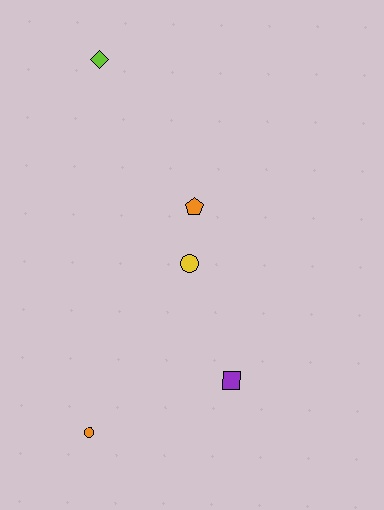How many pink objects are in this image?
There are no pink objects.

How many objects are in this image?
There are 5 objects.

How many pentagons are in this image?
There is 1 pentagon.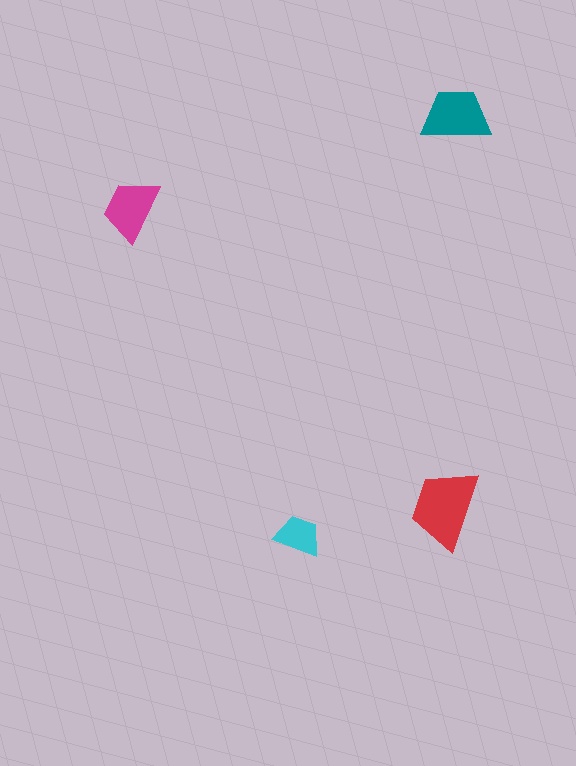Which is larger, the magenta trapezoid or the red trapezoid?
The red one.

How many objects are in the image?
There are 4 objects in the image.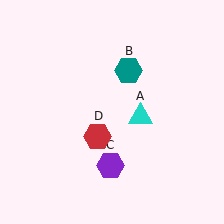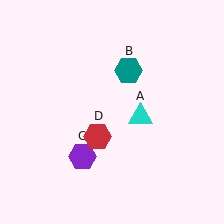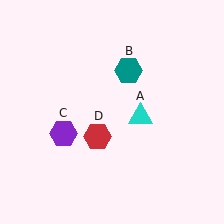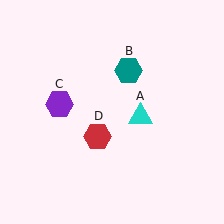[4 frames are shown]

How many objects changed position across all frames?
1 object changed position: purple hexagon (object C).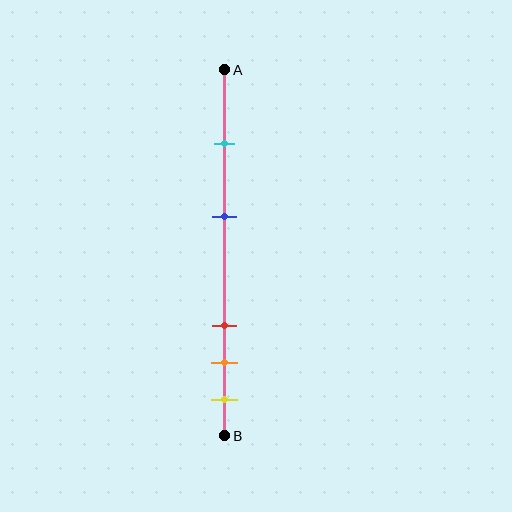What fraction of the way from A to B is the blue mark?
The blue mark is approximately 40% (0.4) of the way from A to B.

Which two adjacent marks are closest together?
The orange and yellow marks are the closest adjacent pair.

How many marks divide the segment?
There are 5 marks dividing the segment.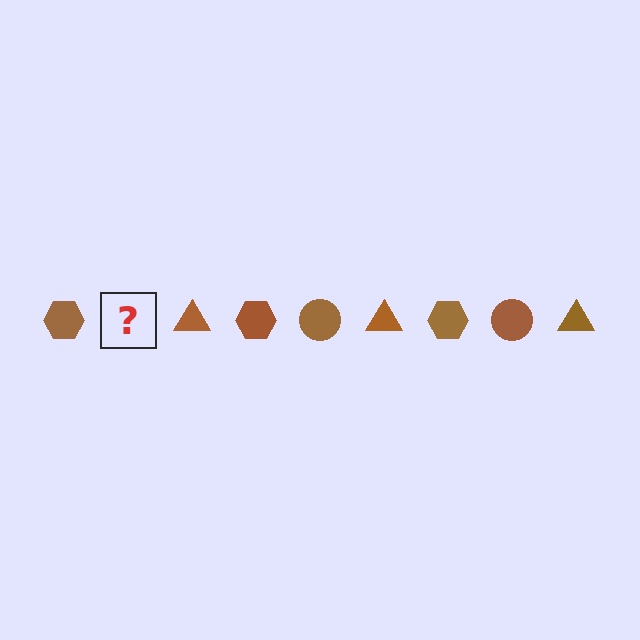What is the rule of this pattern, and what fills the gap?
The rule is that the pattern cycles through hexagon, circle, triangle shapes in brown. The gap should be filled with a brown circle.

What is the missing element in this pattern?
The missing element is a brown circle.